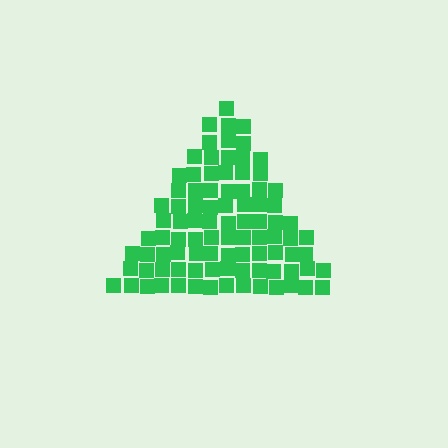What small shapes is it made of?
It is made of small squares.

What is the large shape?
The large shape is a triangle.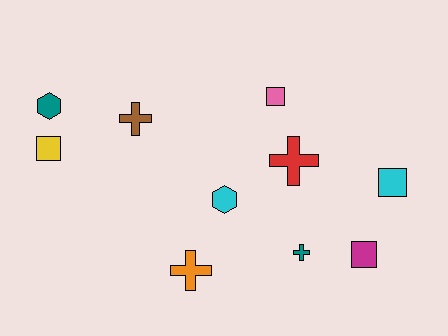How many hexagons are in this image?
There are 2 hexagons.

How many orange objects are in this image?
There is 1 orange object.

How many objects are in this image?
There are 10 objects.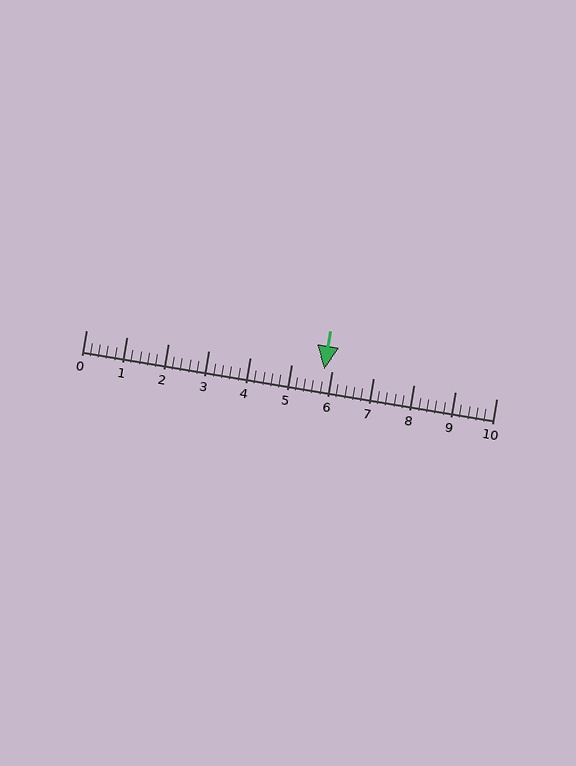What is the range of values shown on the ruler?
The ruler shows values from 0 to 10.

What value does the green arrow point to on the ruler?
The green arrow points to approximately 5.8.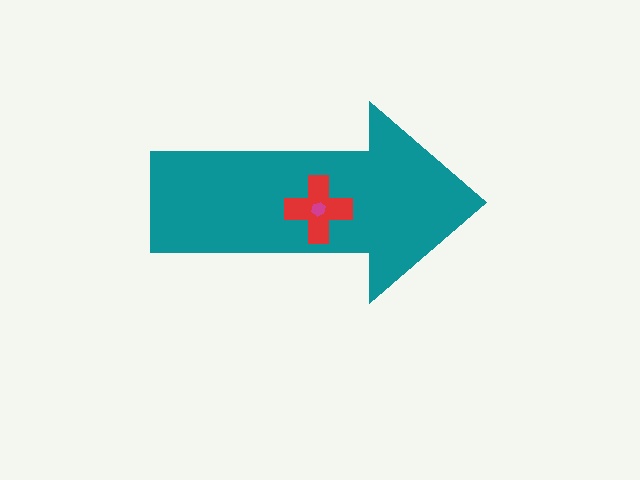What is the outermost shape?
The teal arrow.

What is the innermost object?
The magenta hexagon.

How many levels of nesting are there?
3.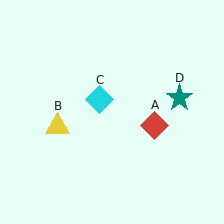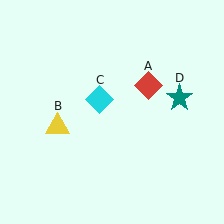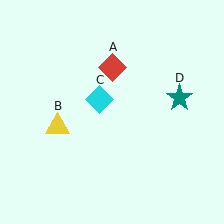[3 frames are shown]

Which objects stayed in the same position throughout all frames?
Yellow triangle (object B) and cyan diamond (object C) and teal star (object D) remained stationary.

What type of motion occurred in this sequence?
The red diamond (object A) rotated counterclockwise around the center of the scene.